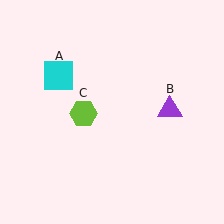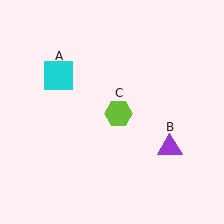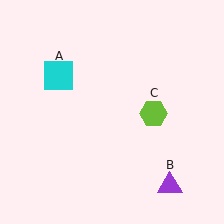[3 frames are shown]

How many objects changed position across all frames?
2 objects changed position: purple triangle (object B), lime hexagon (object C).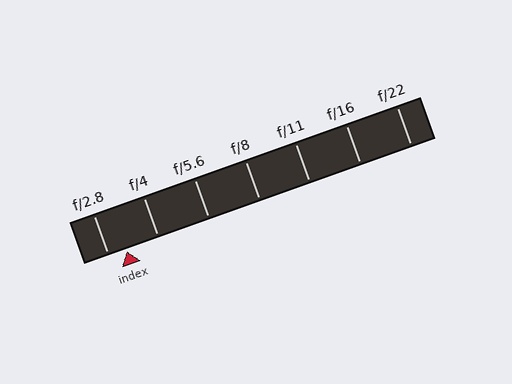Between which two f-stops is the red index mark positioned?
The index mark is between f/2.8 and f/4.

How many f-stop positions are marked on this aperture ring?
There are 7 f-stop positions marked.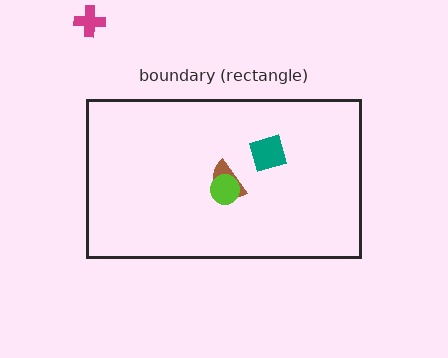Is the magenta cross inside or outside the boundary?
Outside.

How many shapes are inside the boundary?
3 inside, 1 outside.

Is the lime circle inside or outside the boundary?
Inside.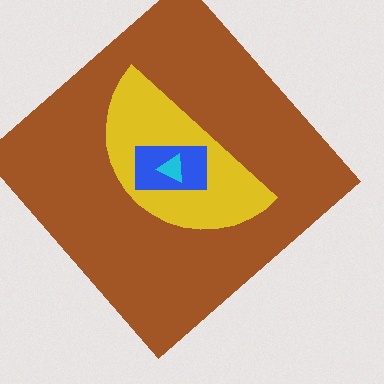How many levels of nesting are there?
4.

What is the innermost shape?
The cyan triangle.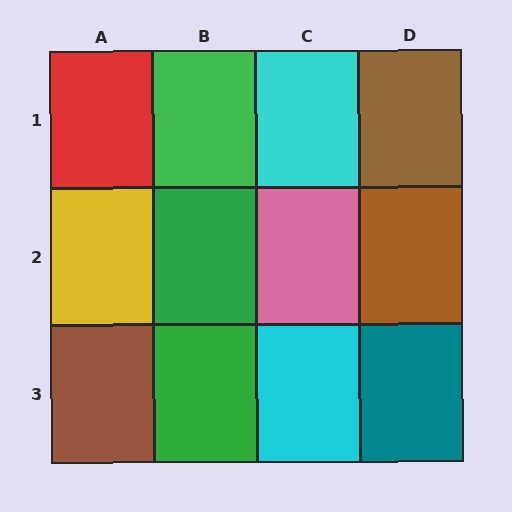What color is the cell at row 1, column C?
Cyan.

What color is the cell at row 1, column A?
Red.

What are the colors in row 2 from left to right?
Yellow, green, pink, brown.